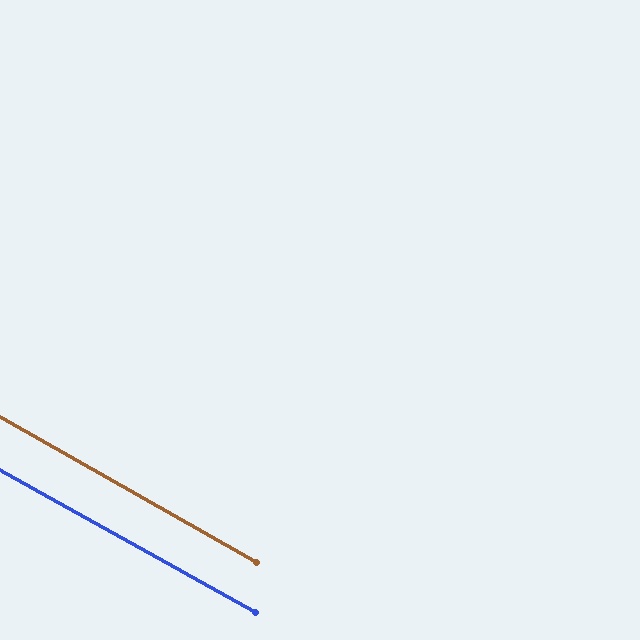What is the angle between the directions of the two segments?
Approximately 1 degree.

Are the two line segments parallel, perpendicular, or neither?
Parallel — their directions differ by only 0.5°.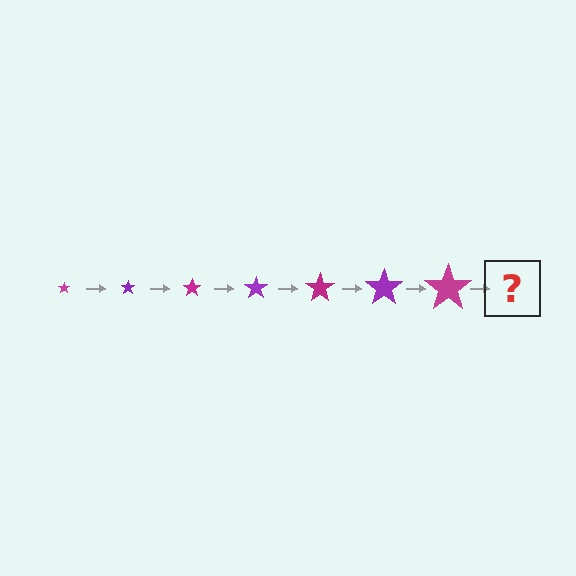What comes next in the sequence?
The next element should be a purple star, larger than the previous one.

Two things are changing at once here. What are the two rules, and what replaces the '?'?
The two rules are that the star grows larger each step and the color cycles through magenta and purple. The '?' should be a purple star, larger than the previous one.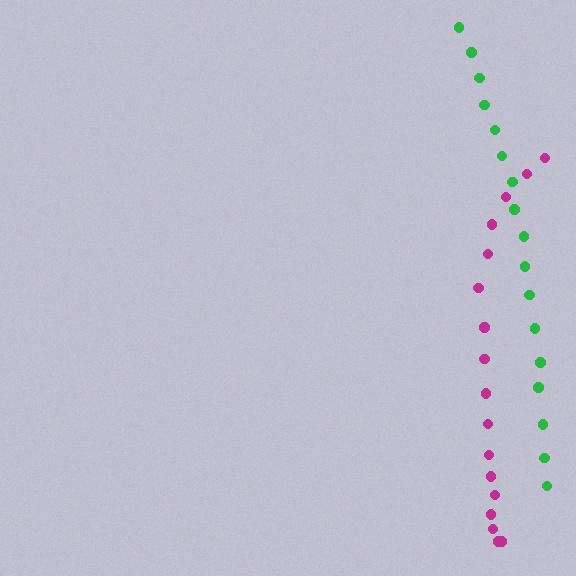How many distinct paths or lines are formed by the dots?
There are 2 distinct paths.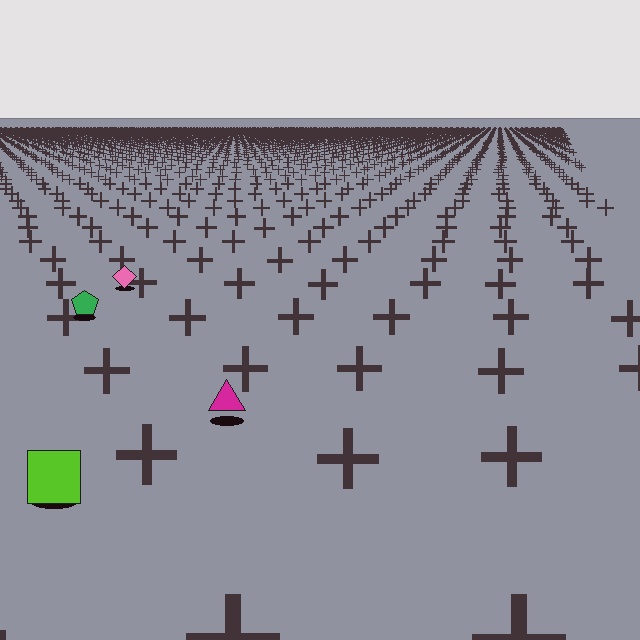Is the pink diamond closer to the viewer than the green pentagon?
No. The green pentagon is closer — you can tell from the texture gradient: the ground texture is coarser near it.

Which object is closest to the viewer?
The lime square is closest. The texture marks near it are larger and more spread out.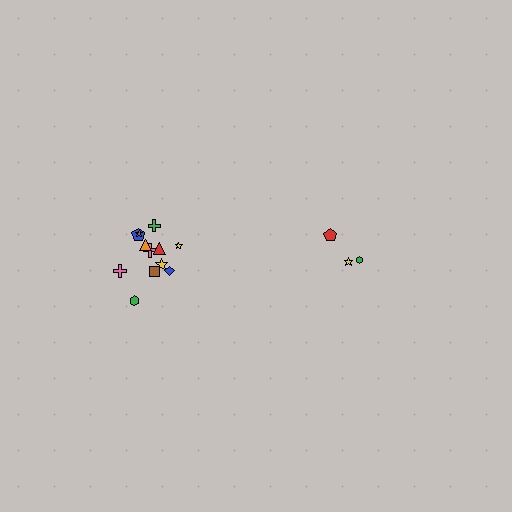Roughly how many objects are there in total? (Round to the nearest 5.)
Roughly 15 objects in total.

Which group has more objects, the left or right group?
The left group.